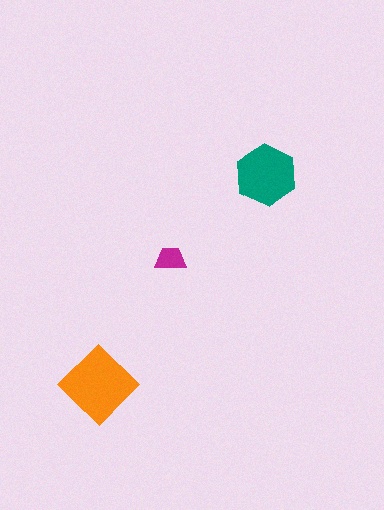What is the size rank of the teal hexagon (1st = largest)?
2nd.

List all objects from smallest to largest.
The magenta trapezoid, the teal hexagon, the orange diamond.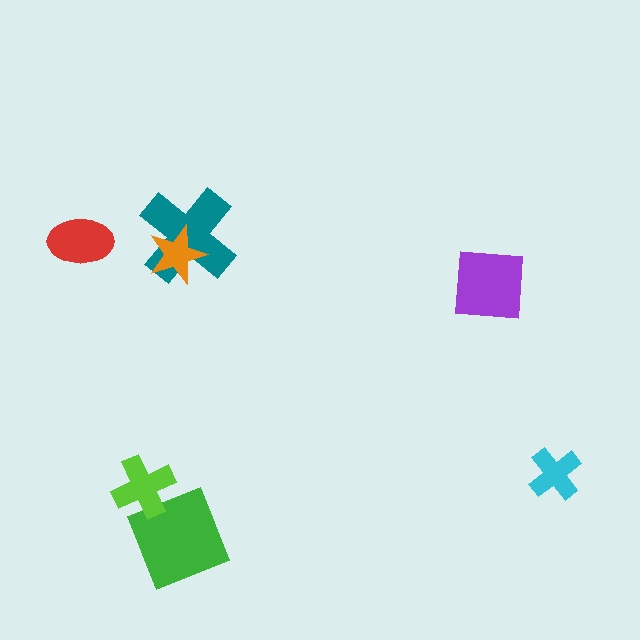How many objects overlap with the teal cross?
1 object overlaps with the teal cross.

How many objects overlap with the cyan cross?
0 objects overlap with the cyan cross.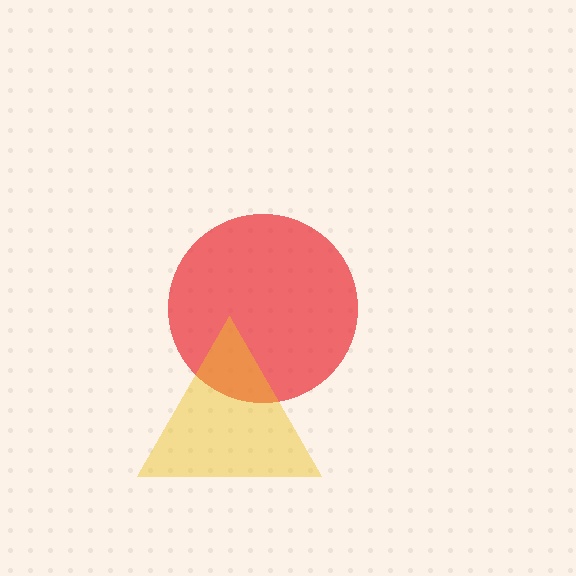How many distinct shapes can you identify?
There are 2 distinct shapes: a red circle, a yellow triangle.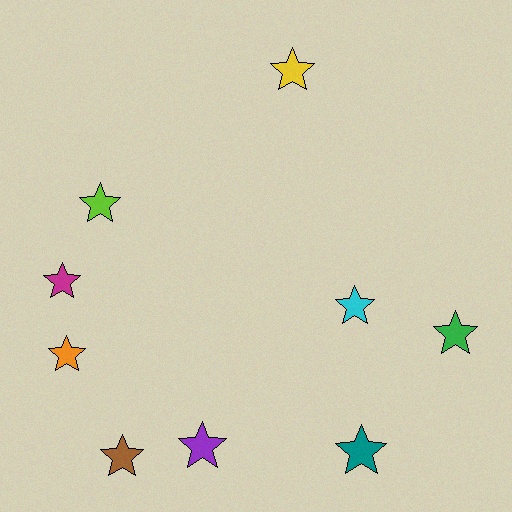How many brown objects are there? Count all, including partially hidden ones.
There is 1 brown object.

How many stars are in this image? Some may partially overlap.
There are 9 stars.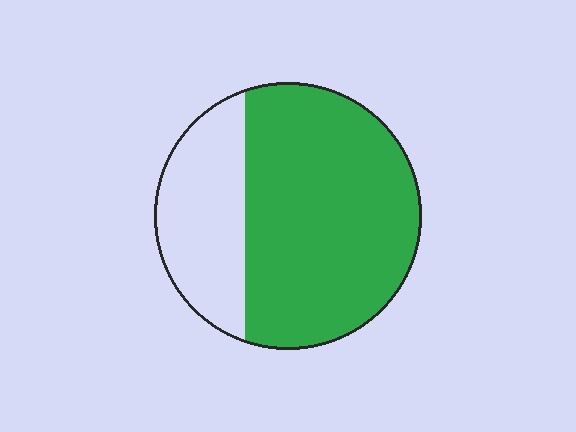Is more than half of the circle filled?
Yes.